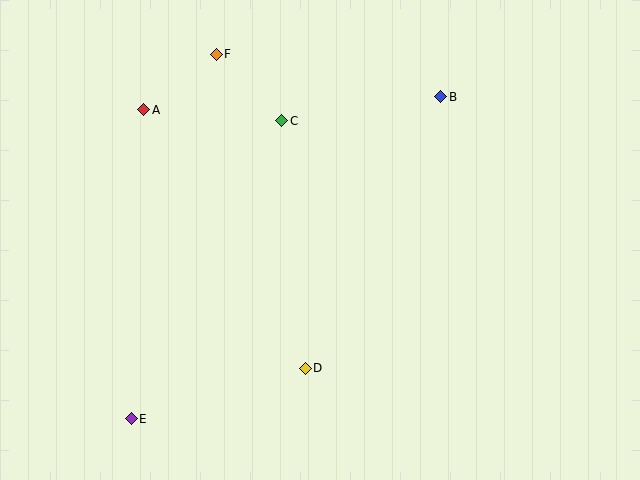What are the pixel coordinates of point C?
Point C is at (282, 121).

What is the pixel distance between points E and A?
The distance between E and A is 309 pixels.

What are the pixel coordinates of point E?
Point E is at (131, 419).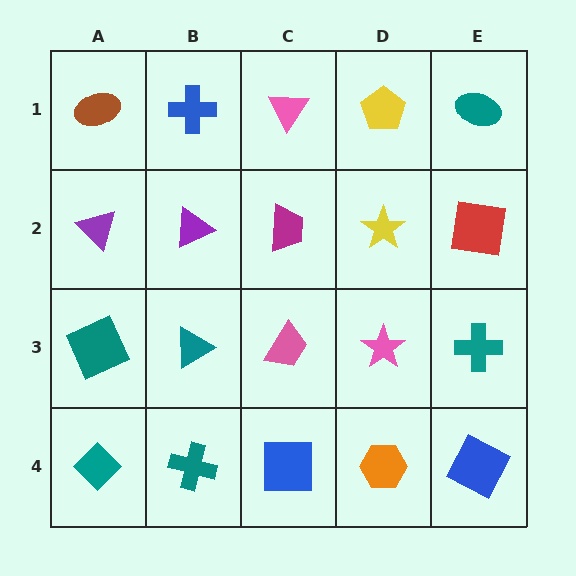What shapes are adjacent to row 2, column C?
A pink triangle (row 1, column C), a pink trapezoid (row 3, column C), a purple triangle (row 2, column B), a yellow star (row 2, column D).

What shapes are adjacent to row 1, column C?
A magenta trapezoid (row 2, column C), a blue cross (row 1, column B), a yellow pentagon (row 1, column D).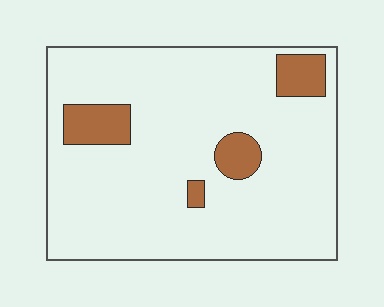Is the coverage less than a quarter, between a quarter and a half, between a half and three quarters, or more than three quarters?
Less than a quarter.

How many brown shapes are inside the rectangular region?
4.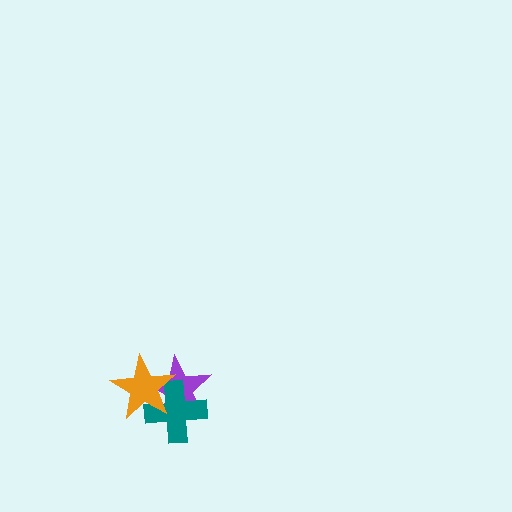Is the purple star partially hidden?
Yes, it is partially covered by another shape.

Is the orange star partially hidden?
No, no other shape covers it.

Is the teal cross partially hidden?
Yes, it is partially covered by another shape.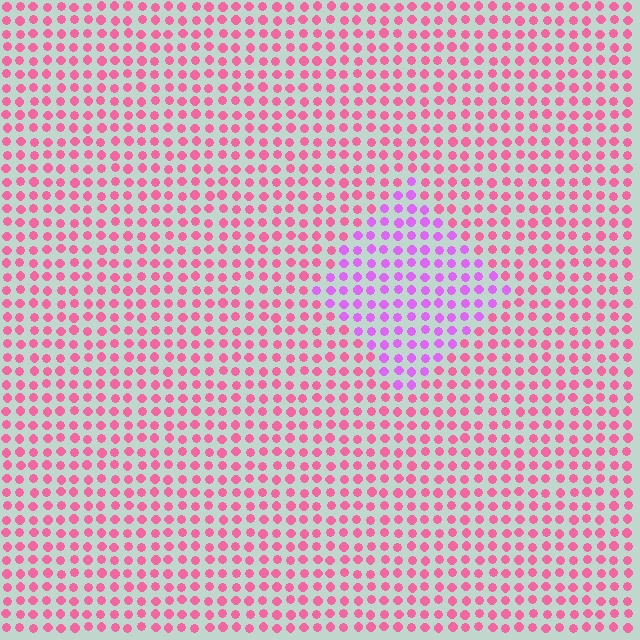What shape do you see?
I see a diamond.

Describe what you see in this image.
The image is filled with small pink elements in a uniform arrangement. A diamond-shaped region is visible where the elements are tinted to a slightly different hue, forming a subtle color boundary.